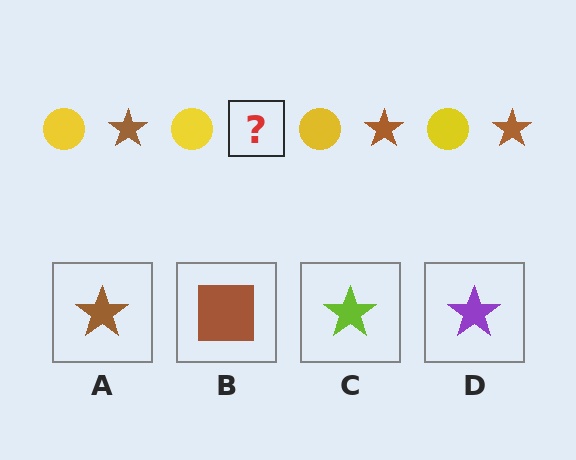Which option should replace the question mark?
Option A.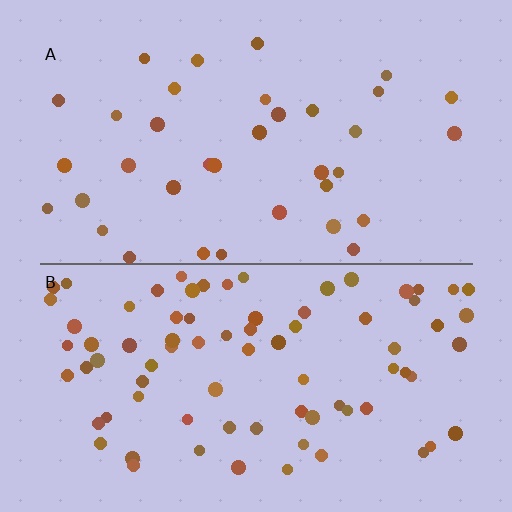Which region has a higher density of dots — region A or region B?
B (the bottom).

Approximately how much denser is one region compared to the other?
Approximately 2.2× — region B over region A.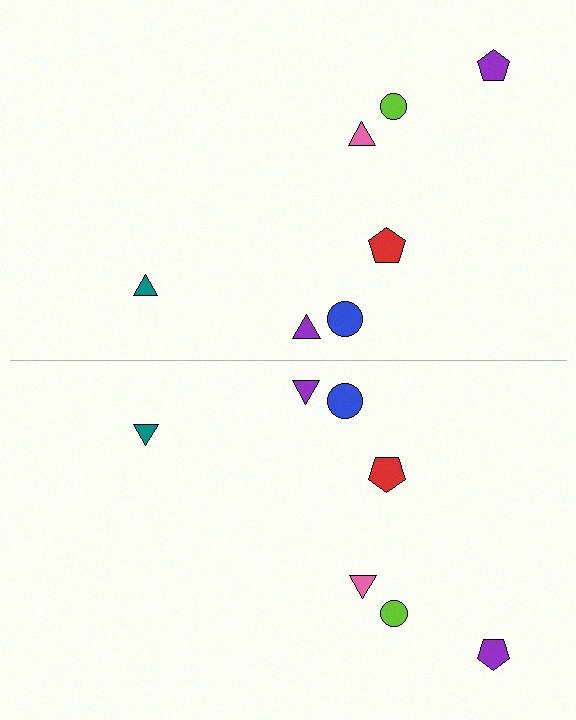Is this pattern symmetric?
Yes, this pattern has bilateral (reflection) symmetry.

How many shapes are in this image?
There are 14 shapes in this image.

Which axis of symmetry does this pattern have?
The pattern has a horizontal axis of symmetry running through the center of the image.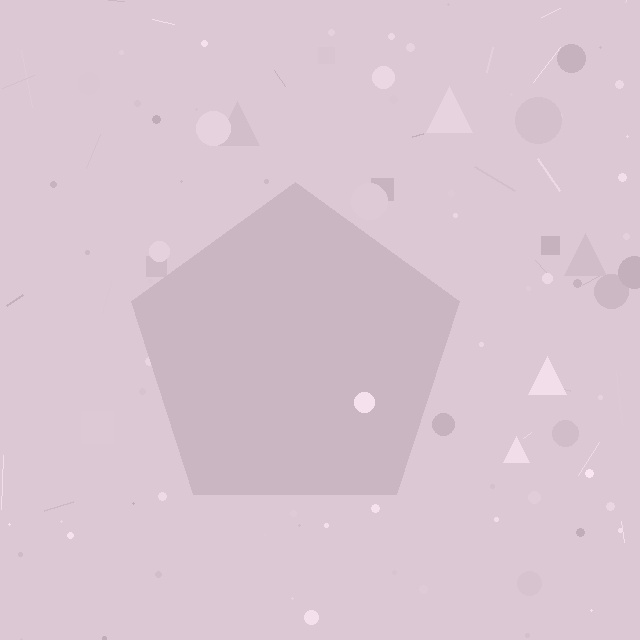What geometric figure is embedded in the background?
A pentagon is embedded in the background.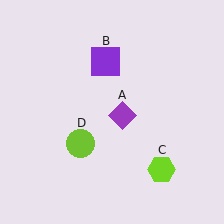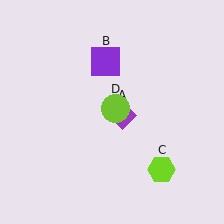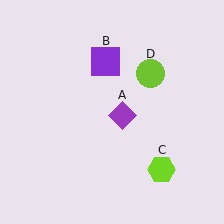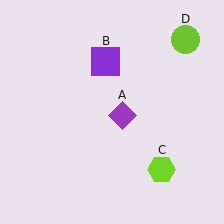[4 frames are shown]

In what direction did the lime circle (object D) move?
The lime circle (object D) moved up and to the right.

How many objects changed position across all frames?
1 object changed position: lime circle (object D).